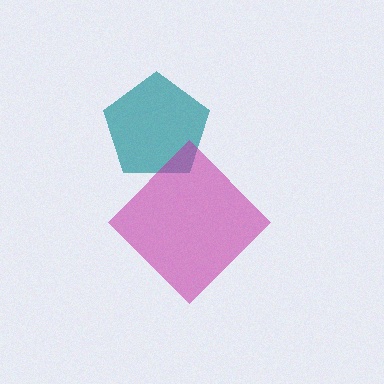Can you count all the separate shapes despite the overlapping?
Yes, there are 2 separate shapes.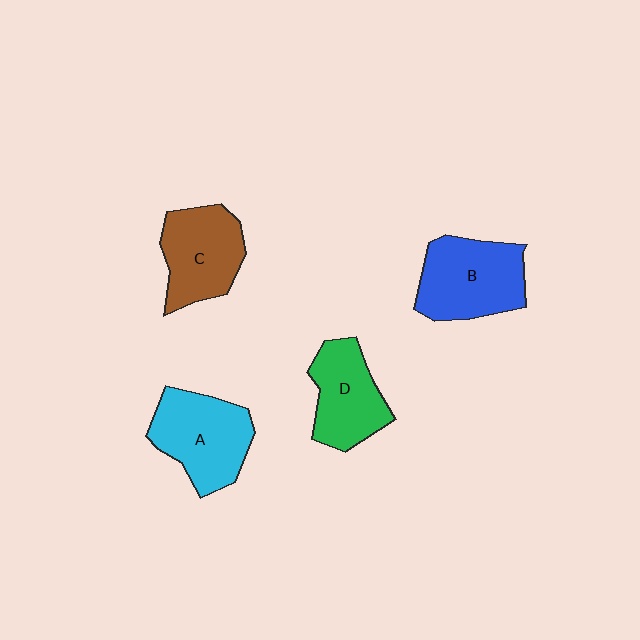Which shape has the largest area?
Shape B (blue).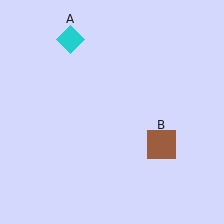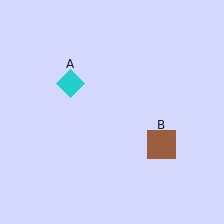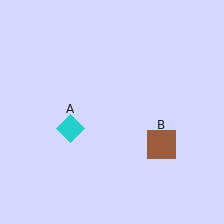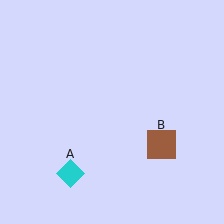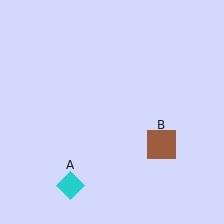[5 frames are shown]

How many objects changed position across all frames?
1 object changed position: cyan diamond (object A).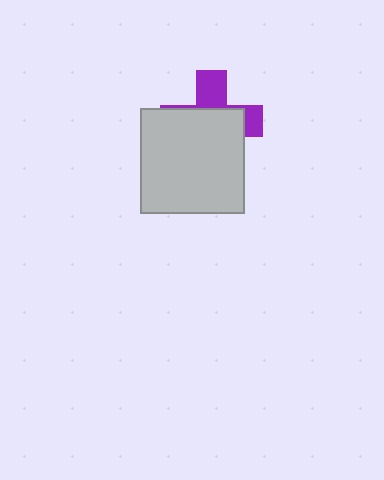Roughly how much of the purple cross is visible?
A small part of it is visible (roughly 34%).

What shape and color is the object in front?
The object in front is a light gray square.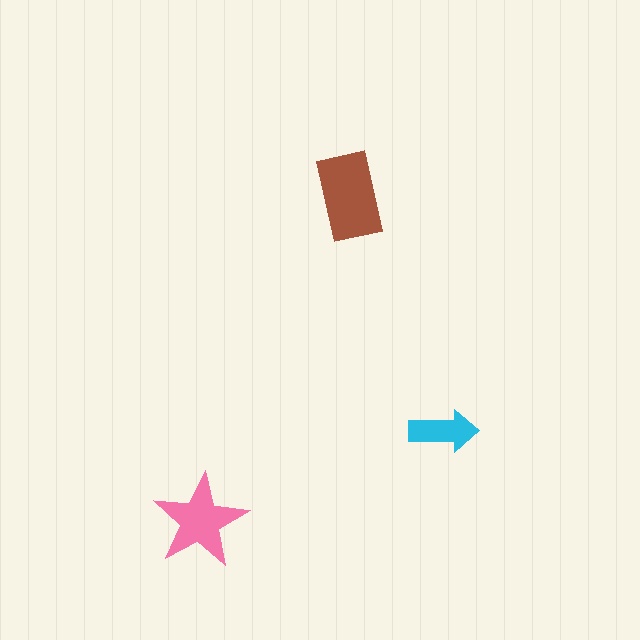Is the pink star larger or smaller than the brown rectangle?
Smaller.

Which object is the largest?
The brown rectangle.